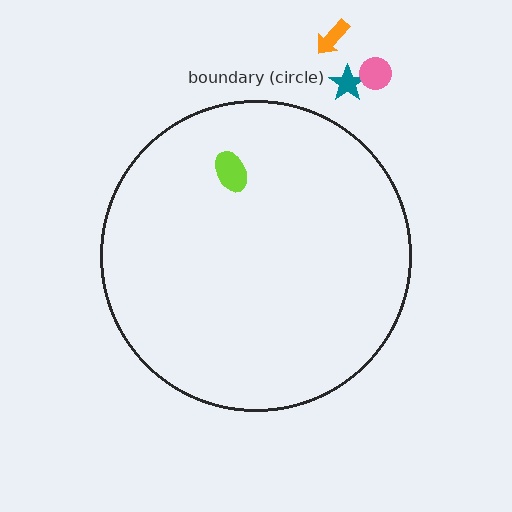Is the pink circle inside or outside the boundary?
Outside.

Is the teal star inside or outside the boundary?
Outside.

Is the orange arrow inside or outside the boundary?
Outside.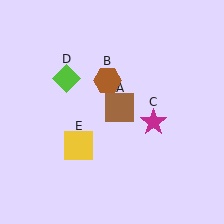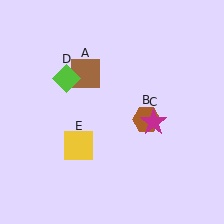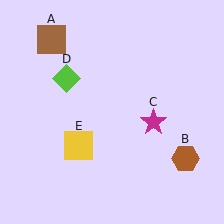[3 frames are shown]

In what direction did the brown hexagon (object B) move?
The brown hexagon (object B) moved down and to the right.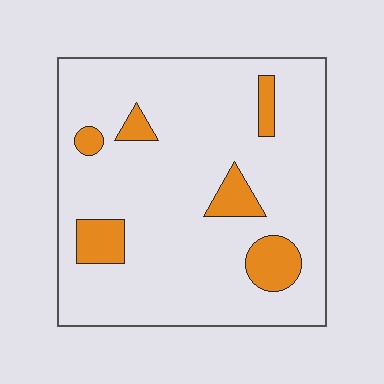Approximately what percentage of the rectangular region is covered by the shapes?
Approximately 15%.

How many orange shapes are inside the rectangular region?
6.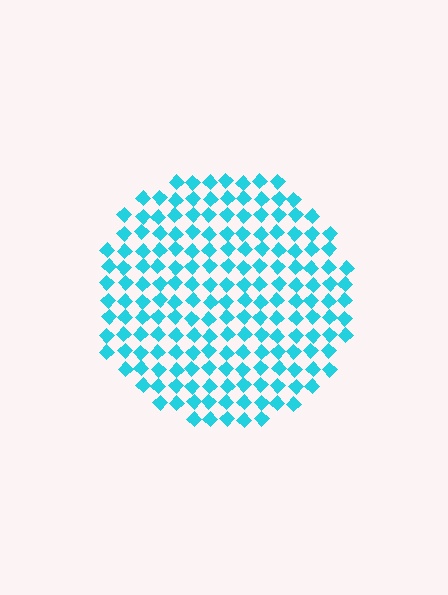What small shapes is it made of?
It is made of small diamonds.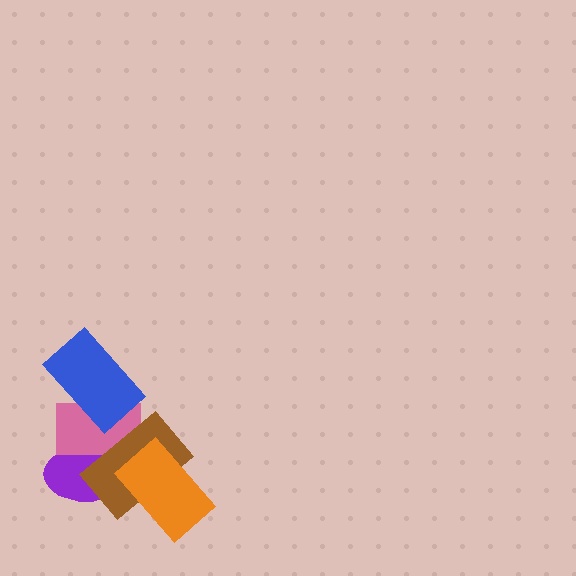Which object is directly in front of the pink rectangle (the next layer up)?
The blue rectangle is directly in front of the pink rectangle.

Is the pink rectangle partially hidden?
Yes, it is partially covered by another shape.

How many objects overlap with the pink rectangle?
3 objects overlap with the pink rectangle.